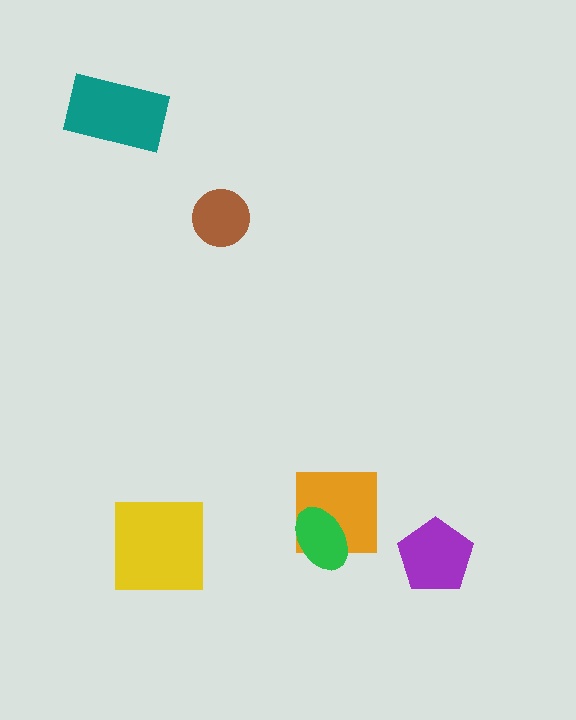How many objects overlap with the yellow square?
0 objects overlap with the yellow square.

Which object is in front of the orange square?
The green ellipse is in front of the orange square.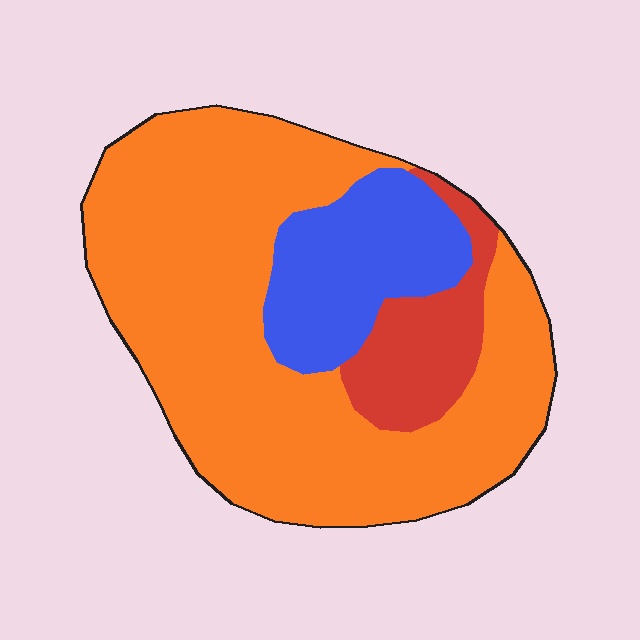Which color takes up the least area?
Red, at roughly 10%.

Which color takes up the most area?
Orange, at roughly 70%.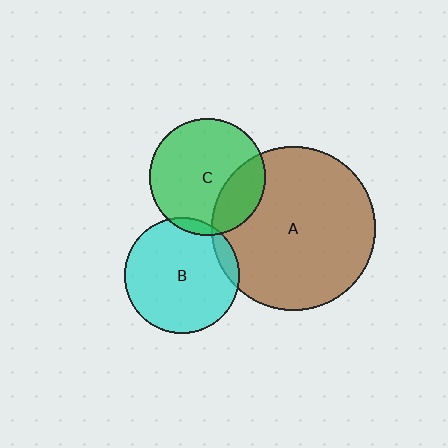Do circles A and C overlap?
Yes.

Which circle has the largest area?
Circle A (brown).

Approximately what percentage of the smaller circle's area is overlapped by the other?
Approximately 25%.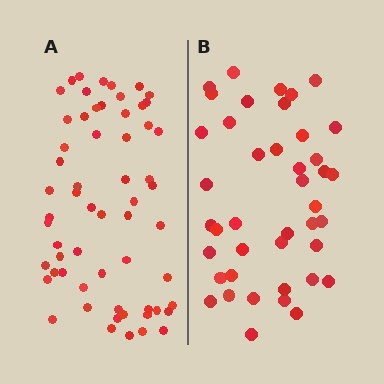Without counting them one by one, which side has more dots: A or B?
Region A (the left region) has more dots.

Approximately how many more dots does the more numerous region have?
Region A has approximately 20 more dots than region B.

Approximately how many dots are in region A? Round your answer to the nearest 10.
About 60 dots.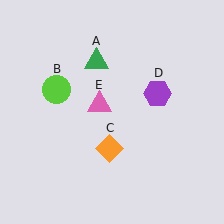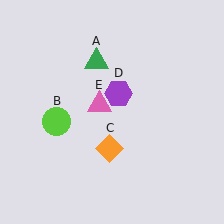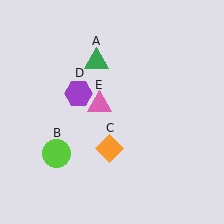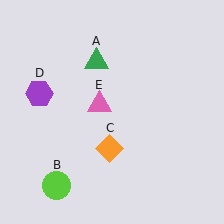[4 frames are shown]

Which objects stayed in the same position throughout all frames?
Green triangle (object A) and orange diamond (object C) and pink triangle (object E) remained stationary.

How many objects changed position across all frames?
2 objects changed position: lime circle (object B), purple hexagon (object D).